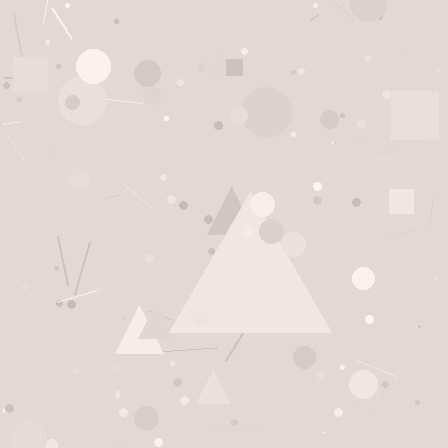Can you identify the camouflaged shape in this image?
The camouflaged shape is a triangle.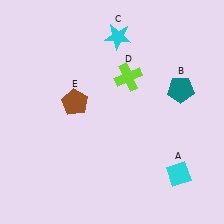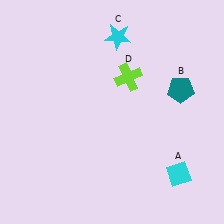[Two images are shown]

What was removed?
The brown pentagon (E) was removed in Image 2.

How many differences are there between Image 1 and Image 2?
There is 1 difference between the two images.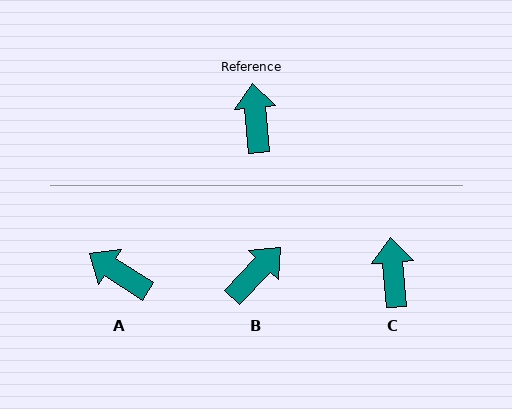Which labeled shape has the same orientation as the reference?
C.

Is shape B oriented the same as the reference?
No, it is off by about 49 degrees.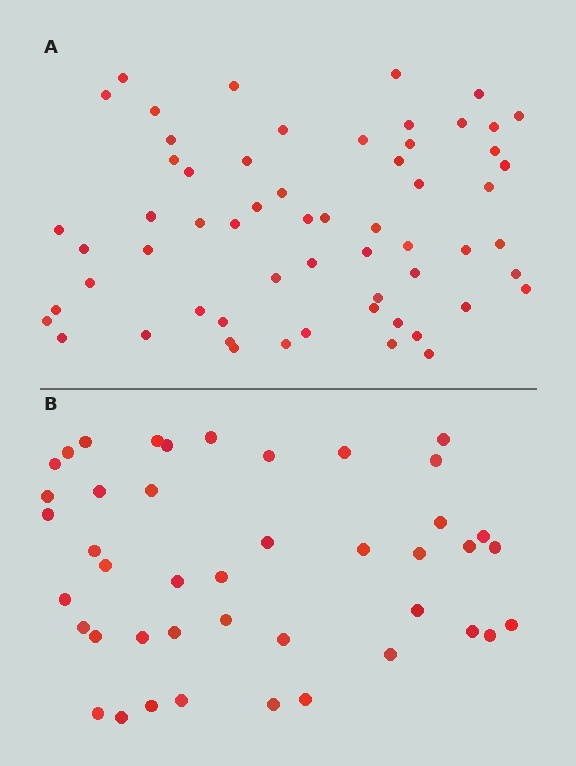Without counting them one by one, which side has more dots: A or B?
Region A (the top region) has more dots.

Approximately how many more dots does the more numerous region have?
Region A has approximately 15 more dots than region B.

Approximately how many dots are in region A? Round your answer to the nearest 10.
About 60 dots.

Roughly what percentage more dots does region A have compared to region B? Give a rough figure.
About 40% more.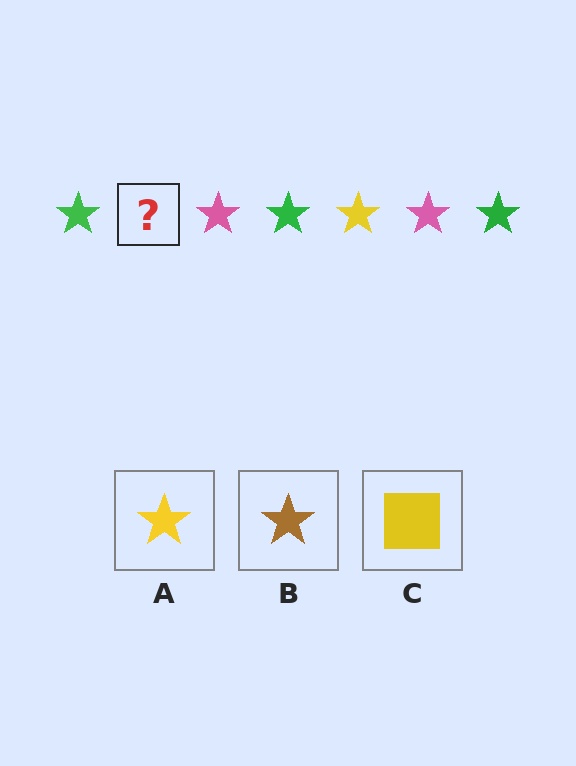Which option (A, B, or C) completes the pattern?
A.